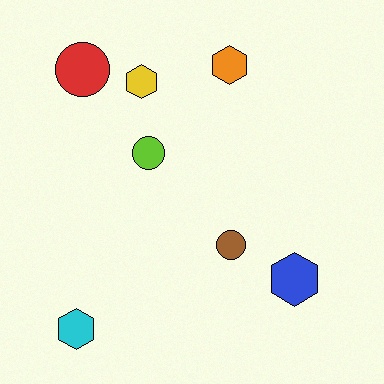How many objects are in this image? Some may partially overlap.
There are 7 objects.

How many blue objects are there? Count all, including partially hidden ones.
There is 1 blue object.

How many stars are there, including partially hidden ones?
There are no stars.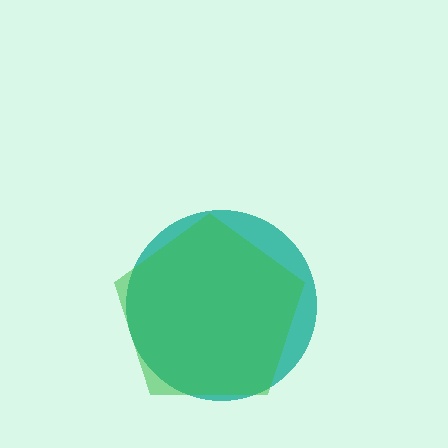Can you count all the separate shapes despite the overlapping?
Yes, there are 2 separate shapes.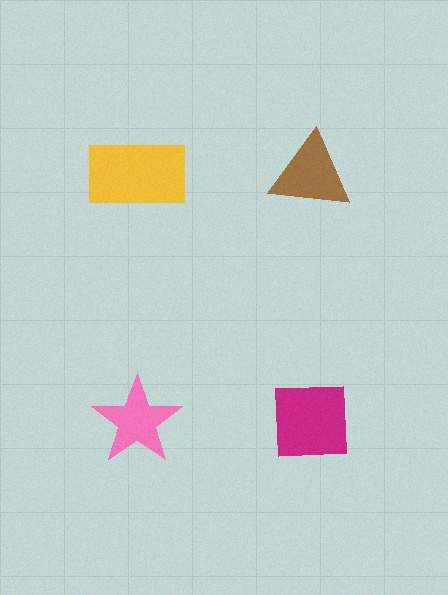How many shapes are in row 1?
2 shapes.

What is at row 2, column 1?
A pink star.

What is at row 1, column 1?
A yellow rectangle.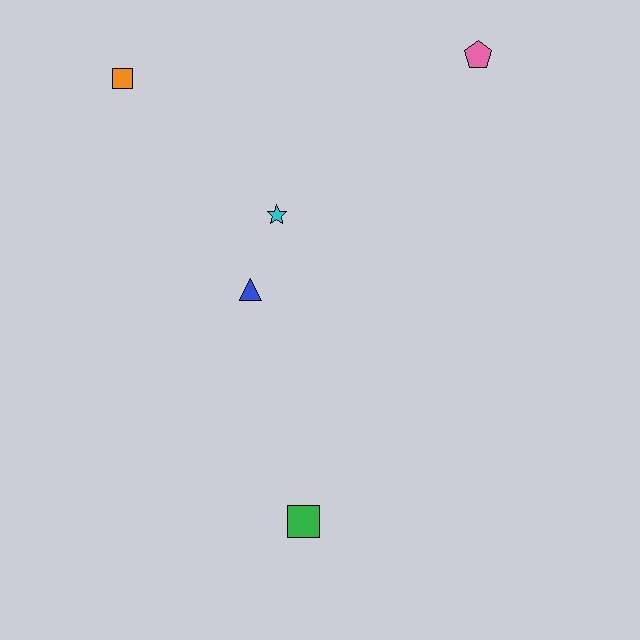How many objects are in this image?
There are 5 objects.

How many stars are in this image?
There is 1 star.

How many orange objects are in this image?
There is 1 orange object.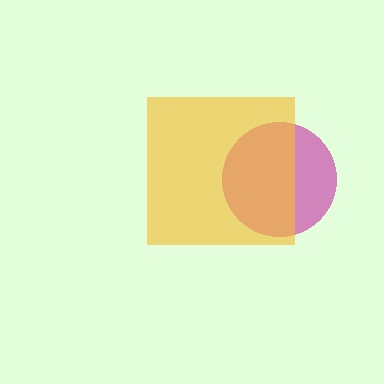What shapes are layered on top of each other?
The layered shapes are: a magenta circle, a yellow square.